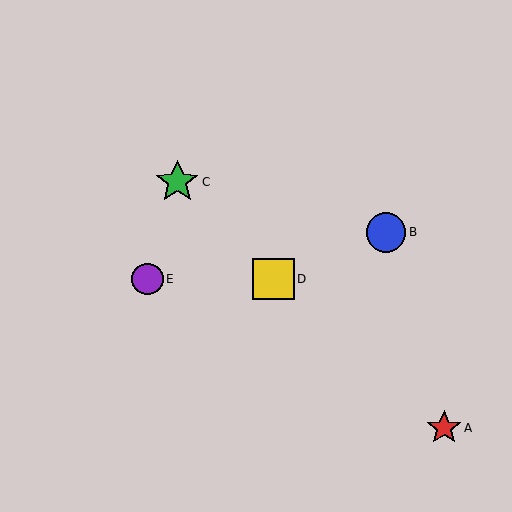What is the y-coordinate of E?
Object E is at y≈279.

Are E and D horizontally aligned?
Yes, both are at y≈279.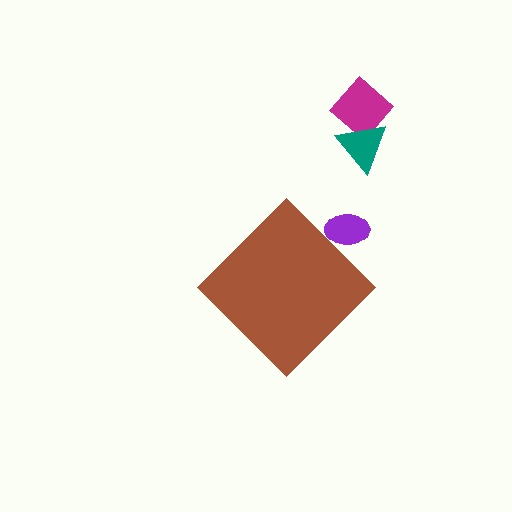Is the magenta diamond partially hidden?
No, the magenta diamond is fully visible.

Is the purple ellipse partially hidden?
Yes, the purple ellipse is partially hidden behind the brown diamond.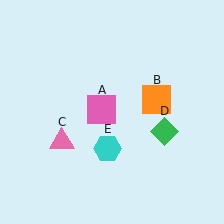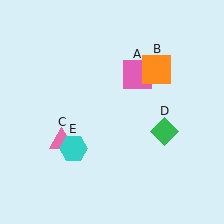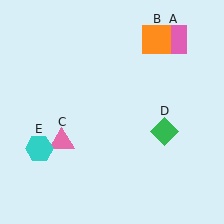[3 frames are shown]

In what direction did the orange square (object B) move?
The orange square (object B) moved up.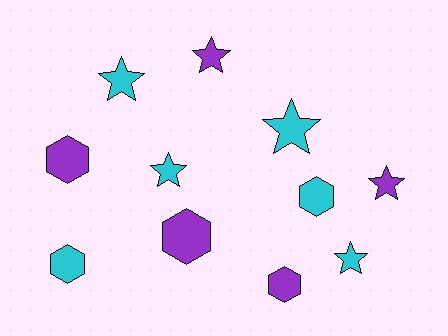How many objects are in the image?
There are 11 objects.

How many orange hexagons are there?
There are no orange hexagons.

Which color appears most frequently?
Cyan, with 6 objects.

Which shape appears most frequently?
Star, with 6 objects.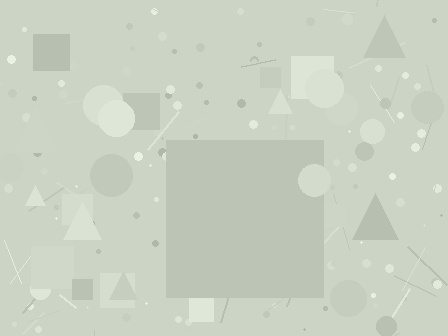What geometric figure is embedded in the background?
A square is embedded in the background.